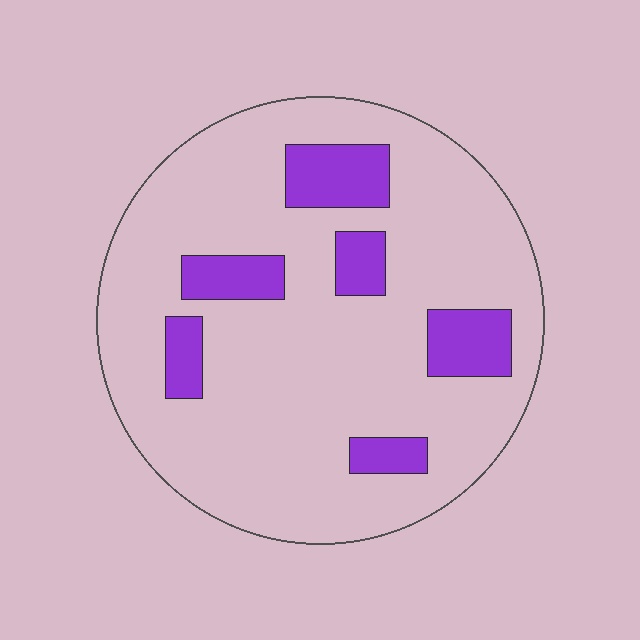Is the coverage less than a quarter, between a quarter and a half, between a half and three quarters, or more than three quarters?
Less than a quarter.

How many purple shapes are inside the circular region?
6.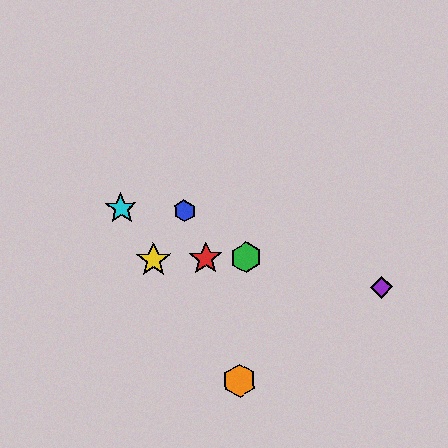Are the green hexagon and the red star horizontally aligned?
Yes, both are at y≈257.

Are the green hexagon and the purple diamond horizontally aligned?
No, the green hexagon is at y≈257 and the purple diamond is at y≈287.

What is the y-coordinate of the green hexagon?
The green hexagon is at y≈257.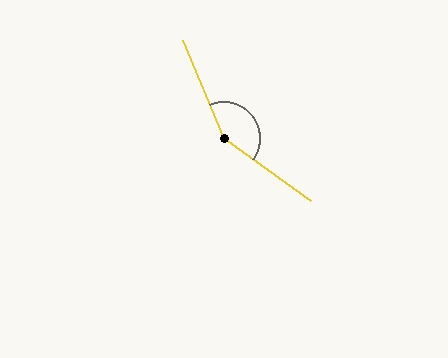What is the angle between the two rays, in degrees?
Approximately 148 degrees.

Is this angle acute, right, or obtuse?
It is obtuse.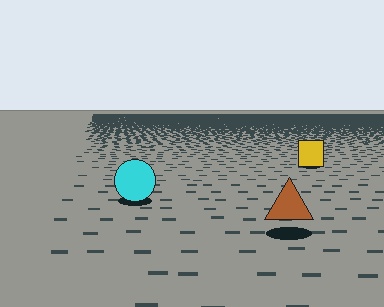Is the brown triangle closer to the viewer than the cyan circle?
Yes. The brown triangle is closer — you can tell from the texture gradient: the ground texture is coarser near it.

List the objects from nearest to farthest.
From nearest to farthest: the brown triangle, the cyan circle, the yellow square.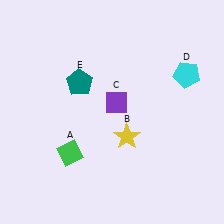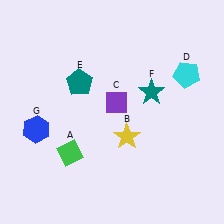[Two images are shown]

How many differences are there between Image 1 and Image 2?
There are 2 differences between the two images.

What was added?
A teal star (F), a blue hexagon (G) were added in Image 2.